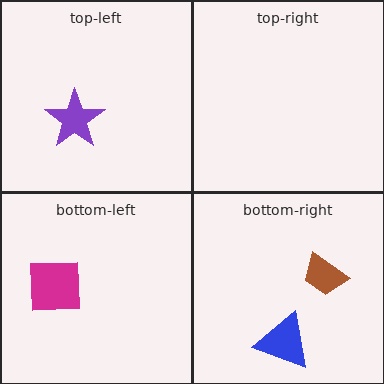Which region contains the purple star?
The top-left region.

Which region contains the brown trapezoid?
The bottom-right region.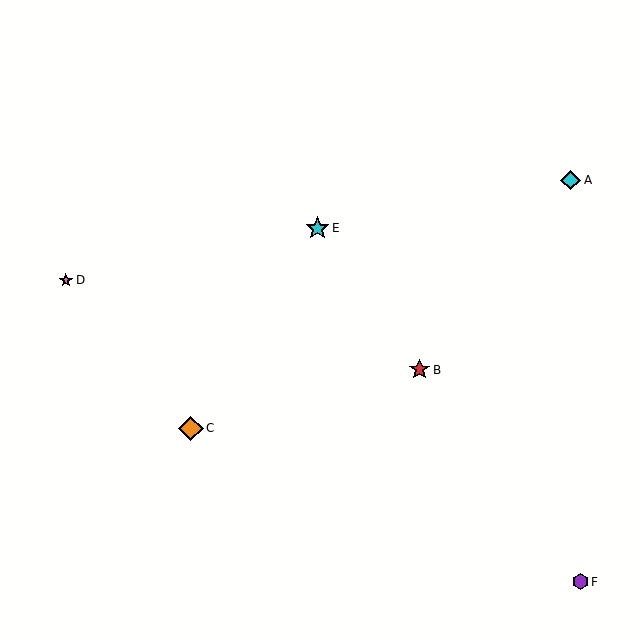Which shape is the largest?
The orange diamond (labeled C) is the largest.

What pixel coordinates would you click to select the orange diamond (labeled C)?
Click at (191, 428) to select the orange diamond C.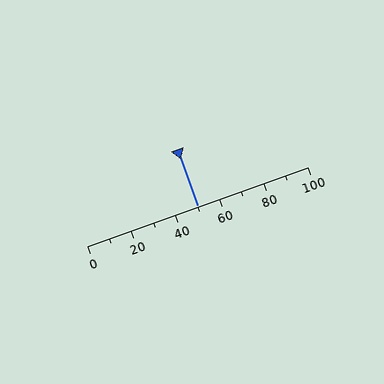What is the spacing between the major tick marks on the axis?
The major ticks are spaced 20 apart.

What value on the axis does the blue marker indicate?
The marker indicates approximately 50.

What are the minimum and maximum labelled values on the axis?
The axis runs from 0 to 100.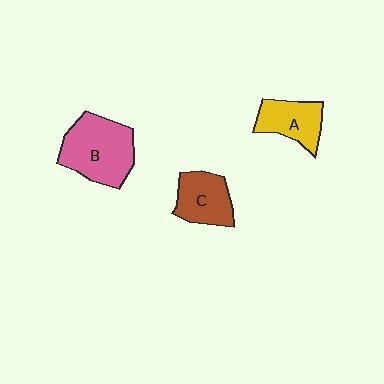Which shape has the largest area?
Shape B (pink).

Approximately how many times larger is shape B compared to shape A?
Approximately 1.6 times.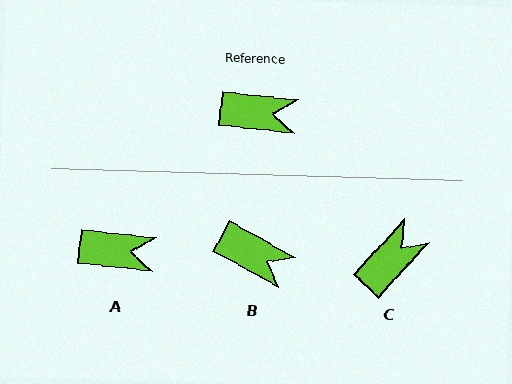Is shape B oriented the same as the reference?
No, it is off by about 22 degrees.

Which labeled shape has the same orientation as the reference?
A.